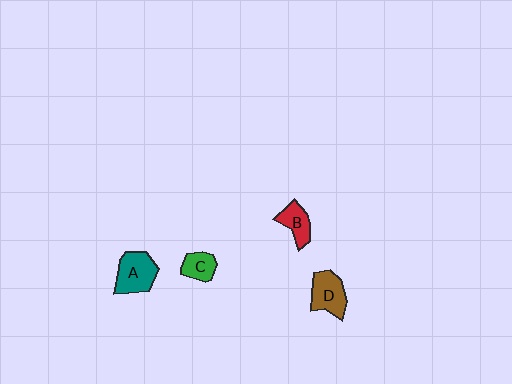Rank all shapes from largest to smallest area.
From largest to smallest: A (teal), D (brown), B (red), C (green).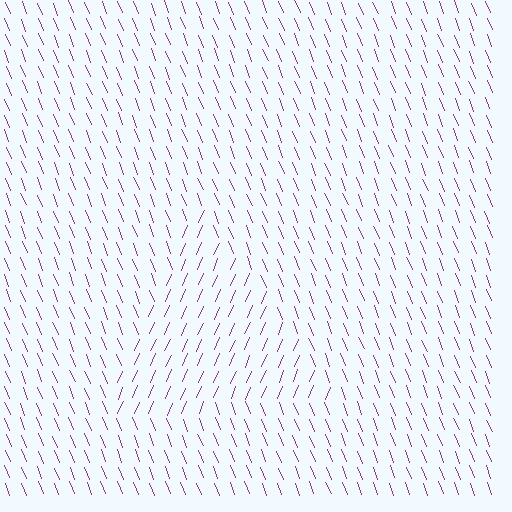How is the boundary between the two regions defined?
The boundary is defined purely by a change in line orientation (approximately 45 degrees difference). All lines are the same color and thickness.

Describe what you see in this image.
The image is filled with small purple line segments. A triangle region in the image has lines oriented differently from the surrounding lines, creating a visible texture boundary.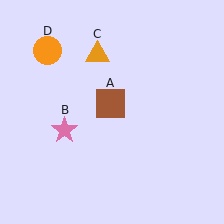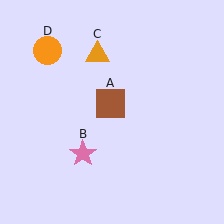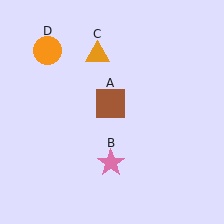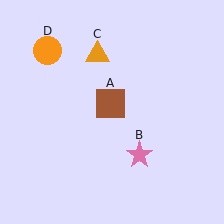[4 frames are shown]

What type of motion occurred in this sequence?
The pink star (object B) rotated counterclockwise around the center of the scene.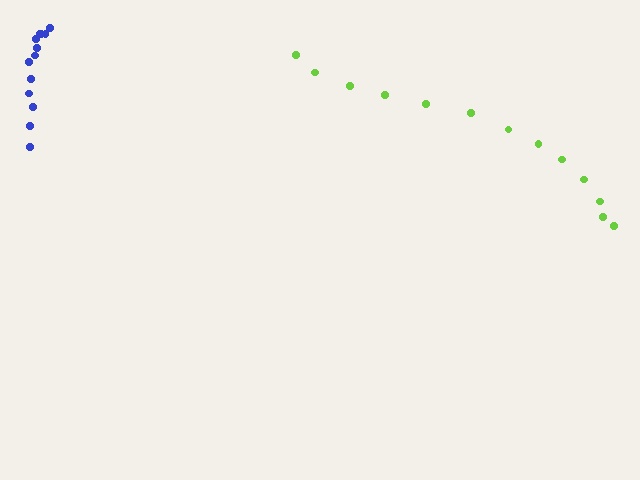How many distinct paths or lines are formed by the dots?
There are 2 distinct paths.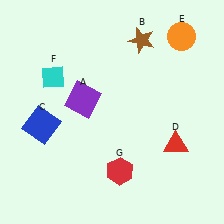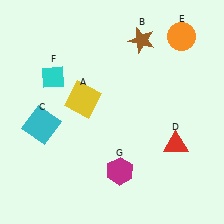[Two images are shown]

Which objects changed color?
A changed from purple to yellow. C changed from blue to cyan. G changed from red to magenta.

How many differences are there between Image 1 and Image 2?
There are 3 differences between the two images.